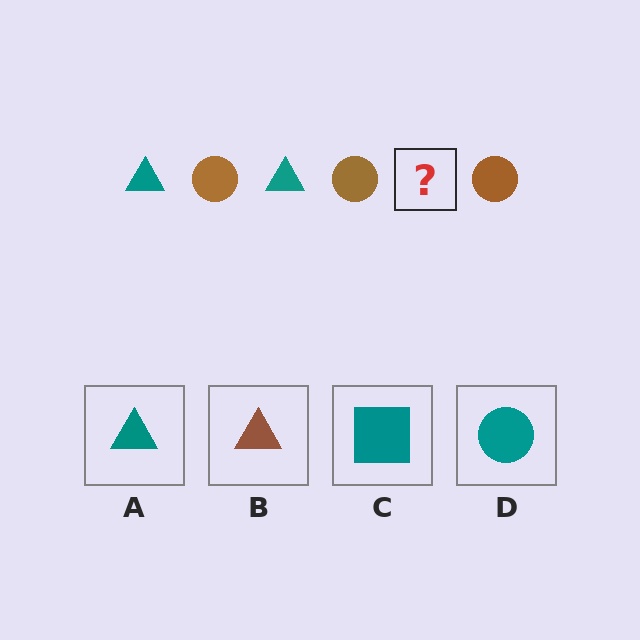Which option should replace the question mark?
Option A.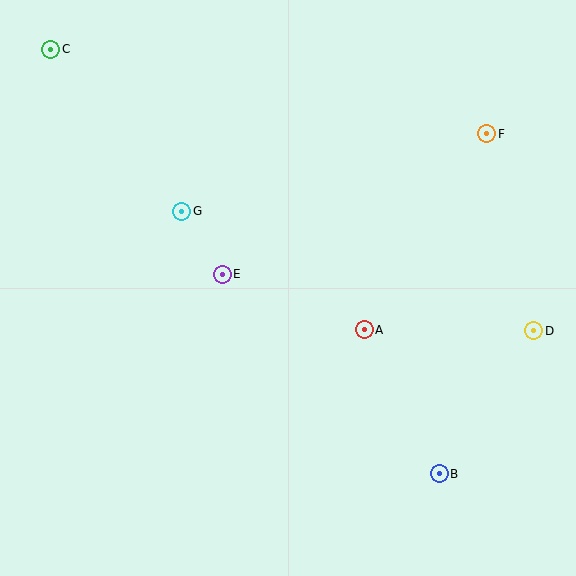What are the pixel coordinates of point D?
Point D is at (534, 331).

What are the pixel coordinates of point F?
Point F is at (487, 134).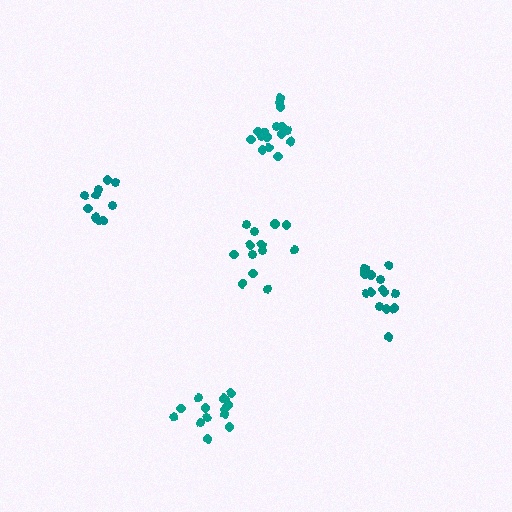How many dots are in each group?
Group 1: 14 dots, Group 2: 10 dots, Group 3: 13 dots, Group 4: 16 dots, Group 5: 15 dots (68 total).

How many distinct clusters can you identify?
There are 5 distinct clusters.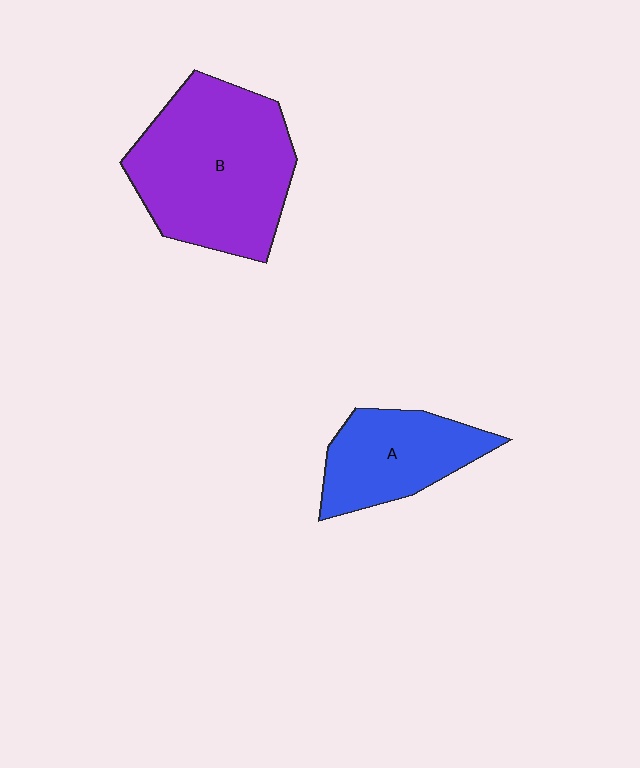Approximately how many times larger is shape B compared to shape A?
Approximately 1.8 times.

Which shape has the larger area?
Shape B (purple).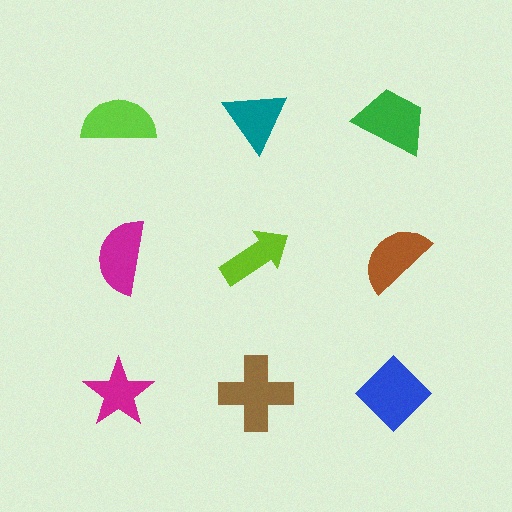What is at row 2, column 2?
A lime arrow.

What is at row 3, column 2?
A brown cross.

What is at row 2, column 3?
A brown semicircle.